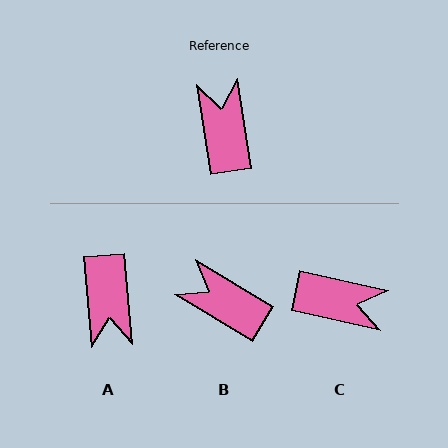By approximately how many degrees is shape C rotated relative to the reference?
Approximately 111 degrees clockwise.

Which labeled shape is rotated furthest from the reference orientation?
A, about 176 degrees away.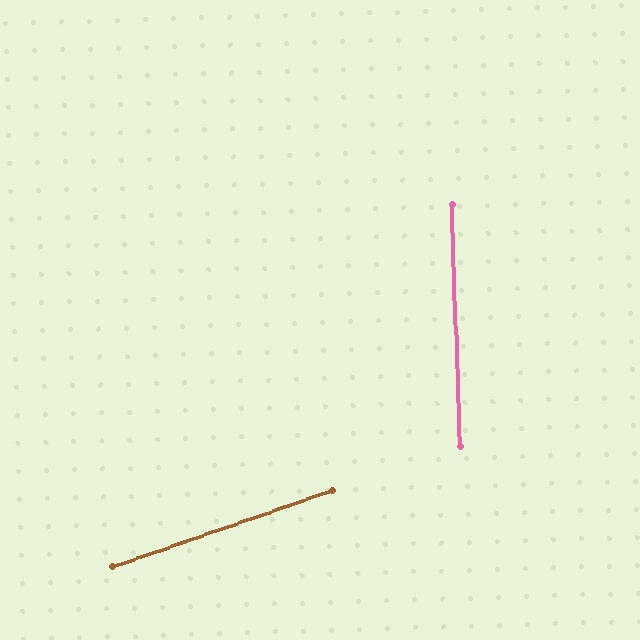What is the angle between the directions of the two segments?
Approximately 73 degrees.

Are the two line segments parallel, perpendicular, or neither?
Neither parallel nor perpendicular — they differ by about 73°.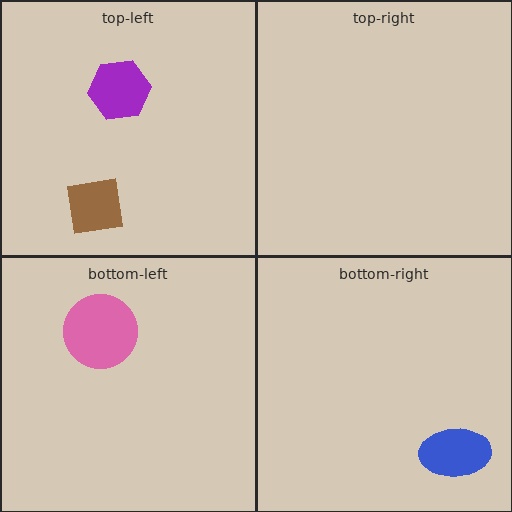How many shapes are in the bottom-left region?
1.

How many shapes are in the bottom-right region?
1.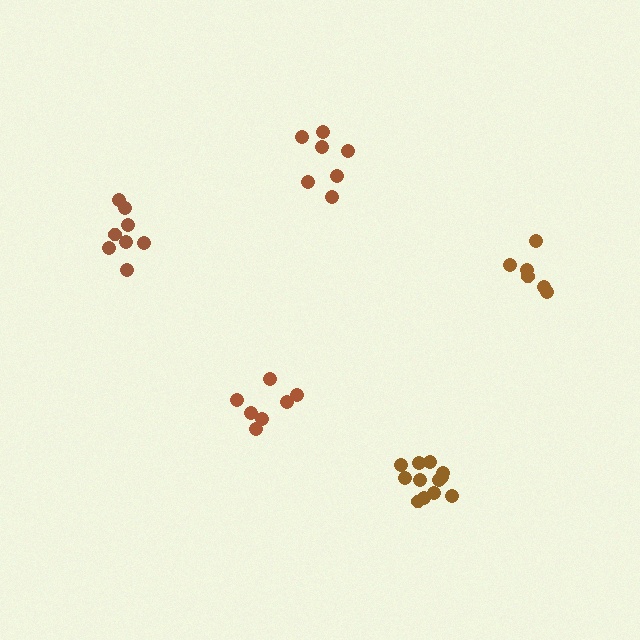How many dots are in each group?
Group 1: 7 dots, Group 2: 8 dots, Group 3: 7 dots, Group 4: 12 dots, Group 5: 6 dots (40 total).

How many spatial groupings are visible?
There are 5 spatial groupings.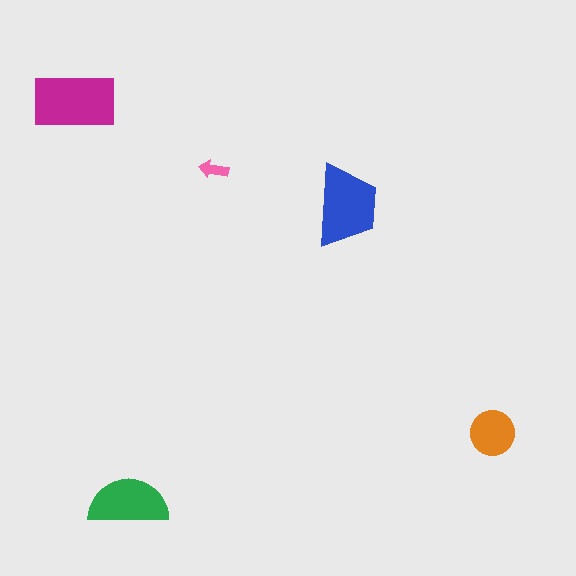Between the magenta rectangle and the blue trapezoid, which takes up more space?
The magenta rectangle.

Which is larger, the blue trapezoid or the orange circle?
The blue trapezoid.